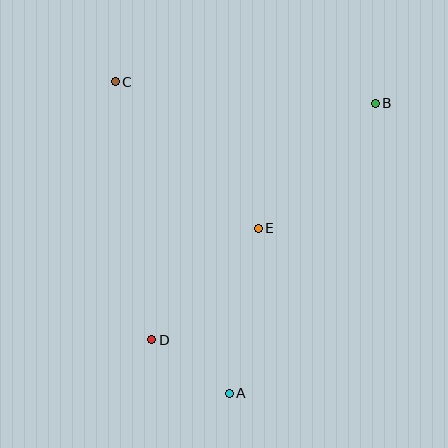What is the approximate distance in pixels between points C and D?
The distance between C and D is approximately 261 pixels.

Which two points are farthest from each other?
Points A and C are farthest from each other.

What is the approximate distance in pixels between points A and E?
The distance between A and E is approximately 168 pixels.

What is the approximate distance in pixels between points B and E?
The distance between B and E is approximately 171 pixels.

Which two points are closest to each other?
Points A and D are closest to each other.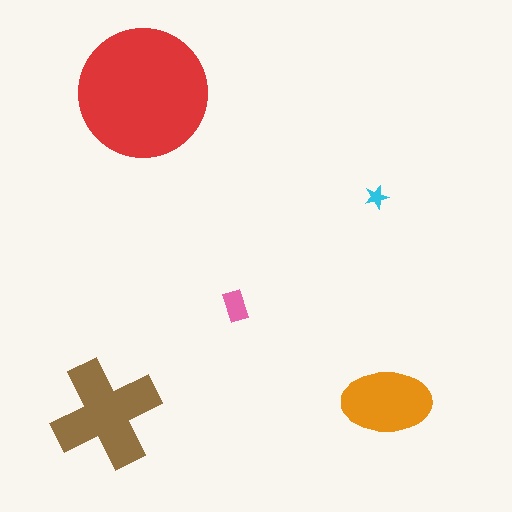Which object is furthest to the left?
The brown cross is leftmost.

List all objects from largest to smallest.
The red circle, the brown cross, the orange ellipse, the pink rectangle, the cyan star.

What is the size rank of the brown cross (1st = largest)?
2nd.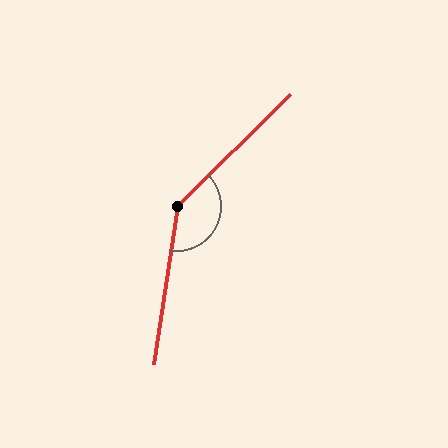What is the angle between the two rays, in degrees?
Approximately 143 degrees.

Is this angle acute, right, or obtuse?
It is obtuse.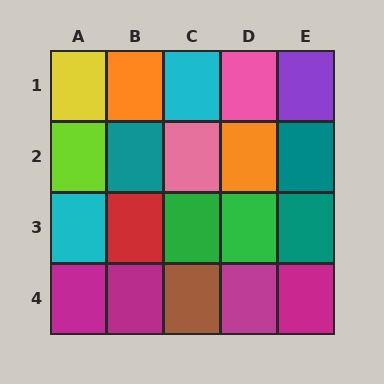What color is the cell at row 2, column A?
Lime.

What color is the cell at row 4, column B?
Magenta.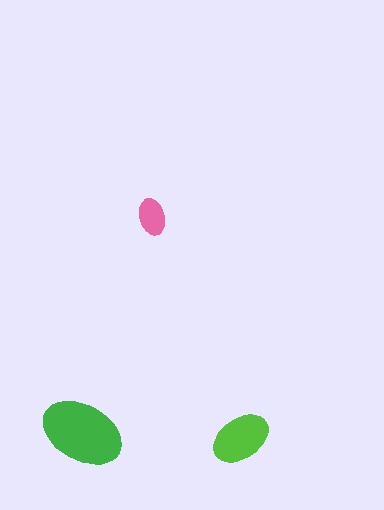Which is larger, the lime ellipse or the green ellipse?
The green one.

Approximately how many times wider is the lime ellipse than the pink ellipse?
About 1.5 times wider.